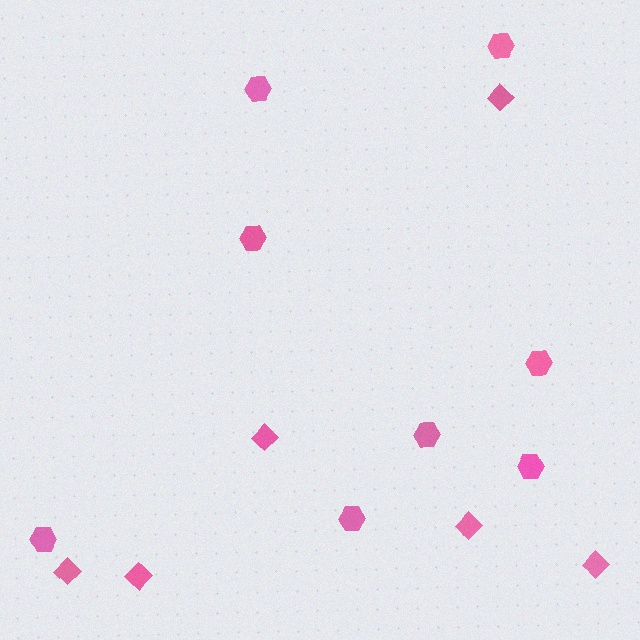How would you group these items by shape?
There are 2 groups: one group of hexagons (8) and one group of diamonds (6).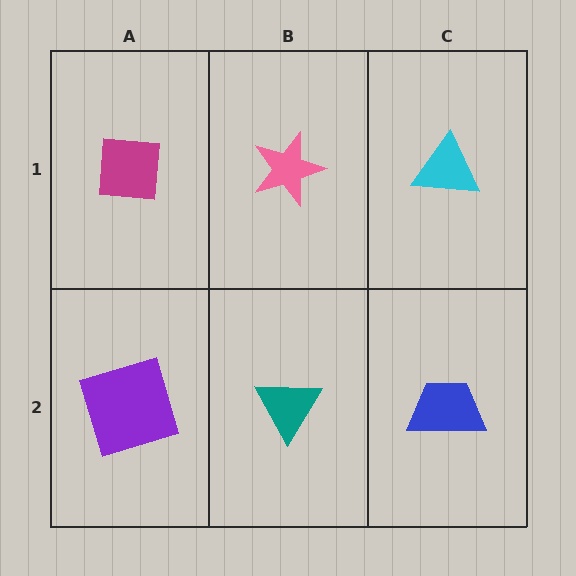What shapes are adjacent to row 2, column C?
A cyan triangle (row 1, column C), a teal triangle (row 2, column B).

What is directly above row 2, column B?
A pink star.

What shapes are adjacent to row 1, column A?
A purple square (row 2, column A), a pink star (row 1, column B).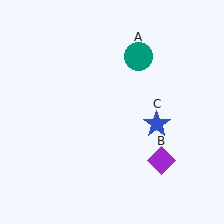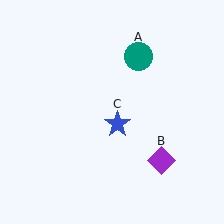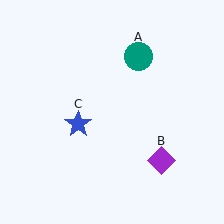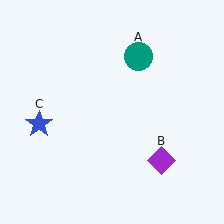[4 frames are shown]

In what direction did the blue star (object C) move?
The blue star (object C) moved left.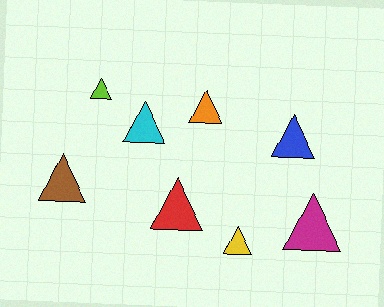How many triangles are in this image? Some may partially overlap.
There are 8 triangles.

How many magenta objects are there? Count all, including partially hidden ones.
There is 1 magenta object.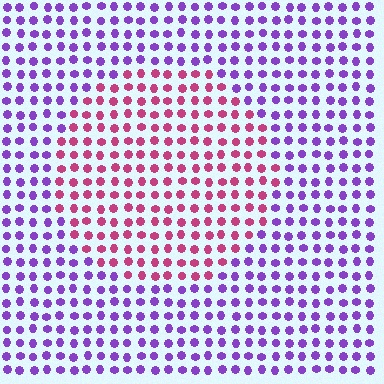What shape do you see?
I see a circle.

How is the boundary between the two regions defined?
The boundary is defined purely by a slight shift in hue (about 58 degrees). Spacing, size, and orientation are identical on both sides.